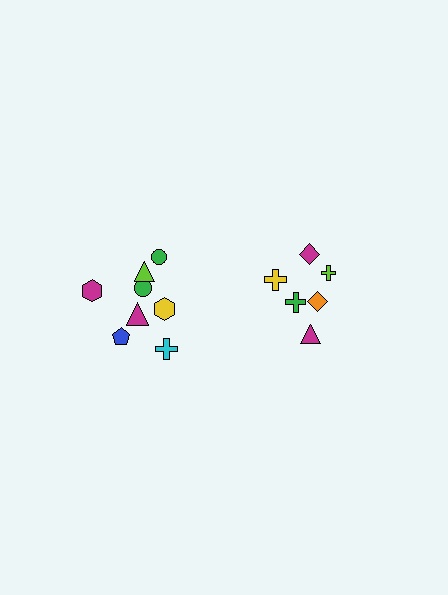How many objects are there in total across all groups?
There are 14 objects.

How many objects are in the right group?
There are 6 objects.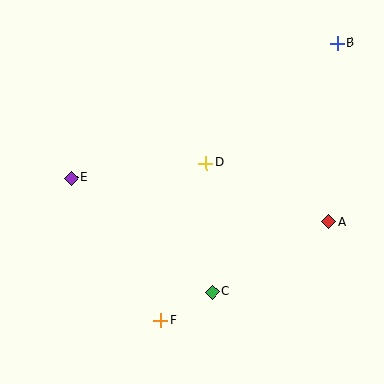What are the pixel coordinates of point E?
Point E is at (71, 178).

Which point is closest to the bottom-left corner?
Point F is closest to the bottom-left corner.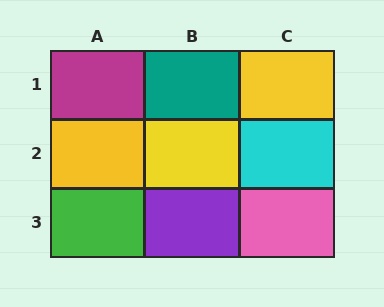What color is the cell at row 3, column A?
Green.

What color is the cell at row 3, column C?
Pink.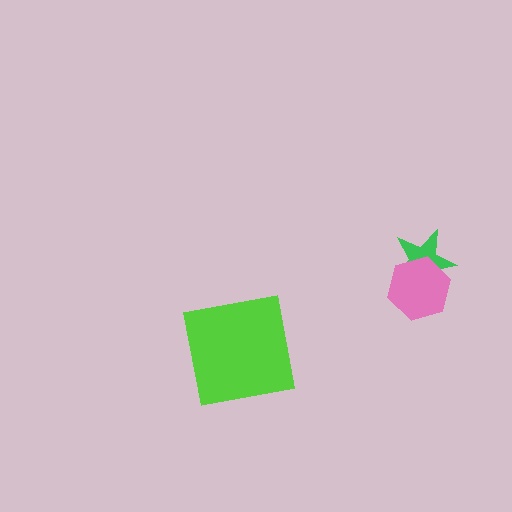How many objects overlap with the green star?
1 object overlaps with the green star.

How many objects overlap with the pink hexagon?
1 object overlaps with the pink hexagon.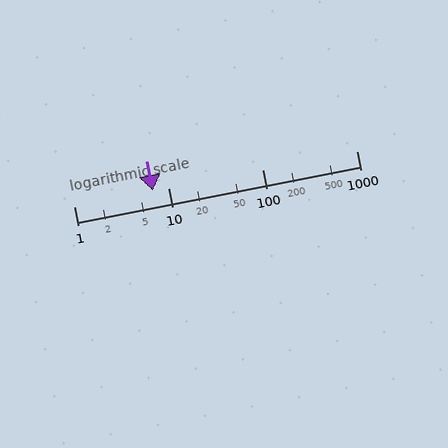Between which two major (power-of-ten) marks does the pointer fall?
The pointer is between 1 and 10.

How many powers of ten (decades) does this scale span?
The scale spans 3 decades, from 1 to 1000.